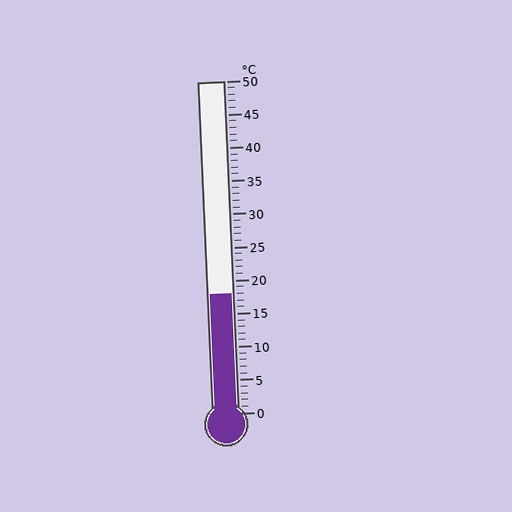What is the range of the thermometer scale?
The thermometer scale ranges from 0°C to 50°C.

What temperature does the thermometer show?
The thermometer shows approximately 18°C.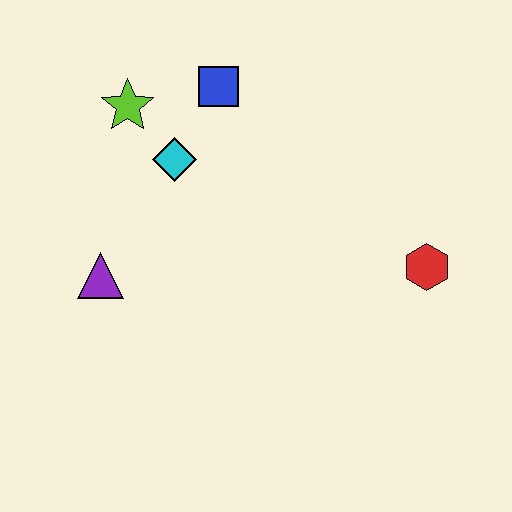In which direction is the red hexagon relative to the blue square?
The red hexagon is to the right of the blue square.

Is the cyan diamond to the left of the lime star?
No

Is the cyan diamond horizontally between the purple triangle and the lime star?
No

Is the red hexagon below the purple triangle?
No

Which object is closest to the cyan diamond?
The lime star is closest to the cyan diamond.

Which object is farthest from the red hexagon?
The lime star is farthest from the red hexagon.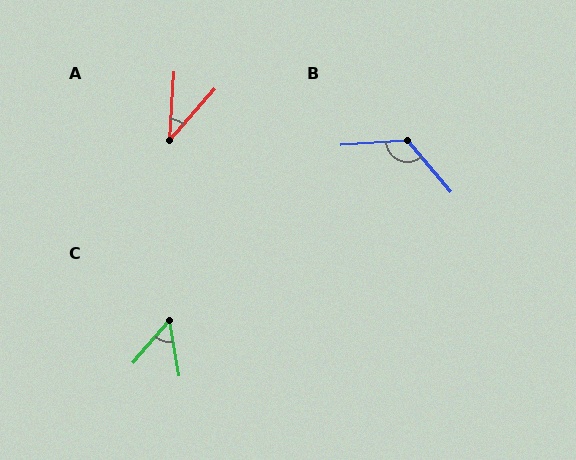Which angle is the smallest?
A, at approximately 38 degrees.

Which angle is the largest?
B, at approximately 126 degrees.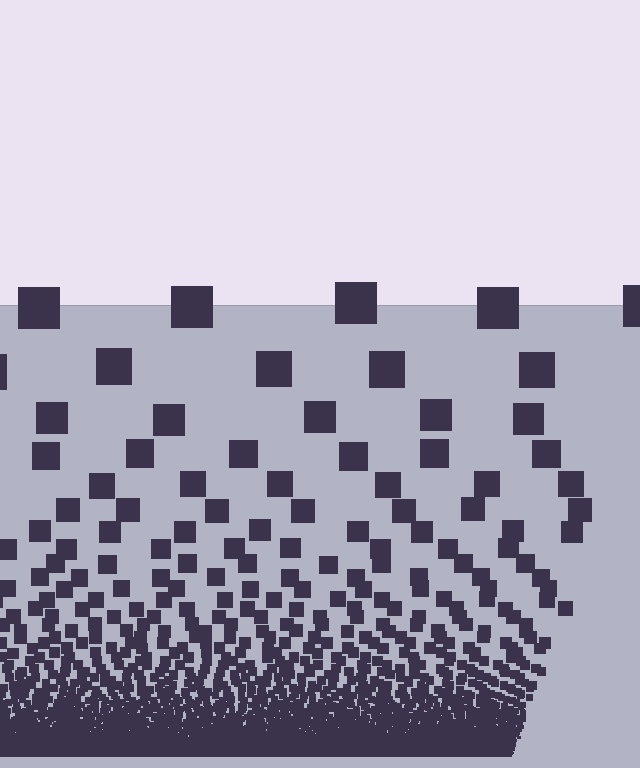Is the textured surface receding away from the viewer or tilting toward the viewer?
The surface appears to tilt toward the viewer. Texture elements get larger and sparser toward the top.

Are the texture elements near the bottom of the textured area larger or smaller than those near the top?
Smaller. The gradient is inverted — elements near the bottom are smaller and denser.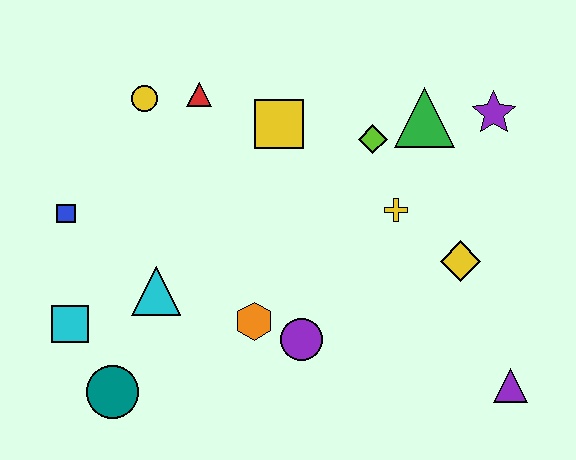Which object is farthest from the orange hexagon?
The purple star is farthest from the orange hexagon.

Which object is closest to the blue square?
The cyan square is closest to the blue square.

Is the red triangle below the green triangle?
No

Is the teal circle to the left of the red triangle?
Yes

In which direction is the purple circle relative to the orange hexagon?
The purple circle is to the right of the orange hexagon.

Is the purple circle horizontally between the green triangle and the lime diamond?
No